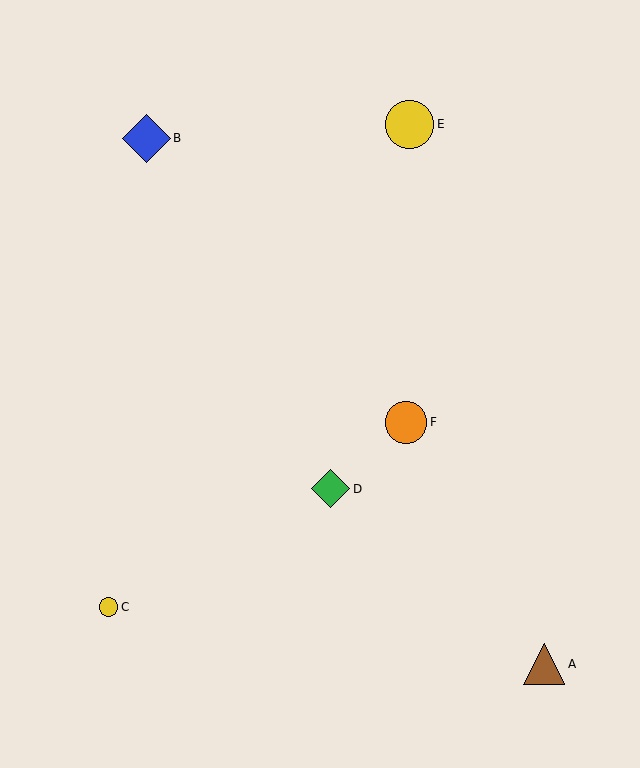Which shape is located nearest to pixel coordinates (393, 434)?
The orange circle (labeled F) at (406, 422) is nearest to that location.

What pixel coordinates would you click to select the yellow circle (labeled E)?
Click at (410, 124) to select the yellow circle E.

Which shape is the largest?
The yellow circle (labeled E) is the largest.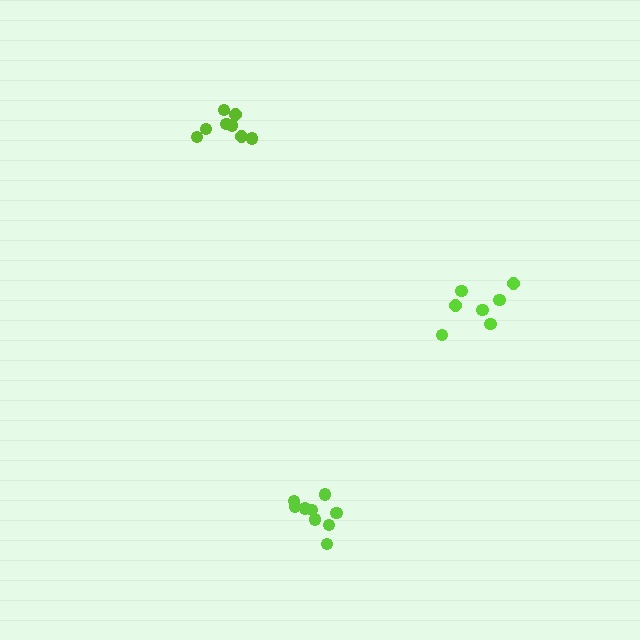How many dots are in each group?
Group 1: 9 dots, Group 2: 8 dots, Group 3: 7 dots (24 total).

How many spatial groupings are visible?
There are 3 spatial groupings.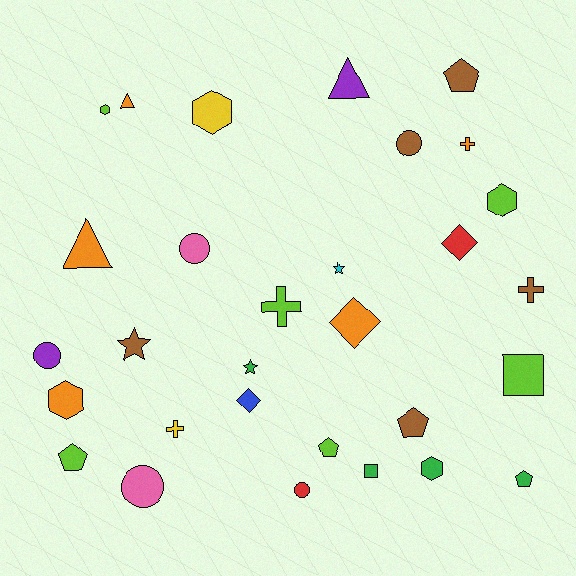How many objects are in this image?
There are 30 objects.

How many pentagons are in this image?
There are 5 pentagons.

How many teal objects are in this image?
There are no teal objects.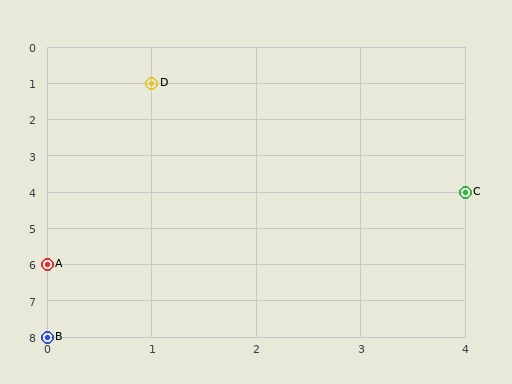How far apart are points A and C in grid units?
Points A and C are 4 columns and 2 rows apart (about 4.5 grid units diagonally).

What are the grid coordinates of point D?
Point D is at grid coordinates (1, 1).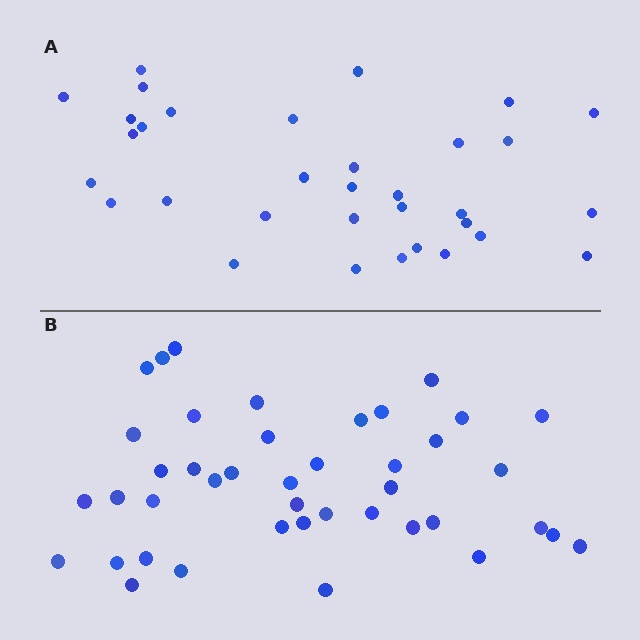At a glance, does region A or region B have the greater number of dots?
Region B (the bottom region) has more dots.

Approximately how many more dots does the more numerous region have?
Region B has roughly 8 or so more dots than region A.